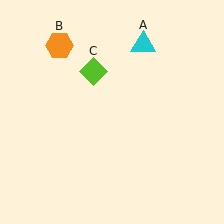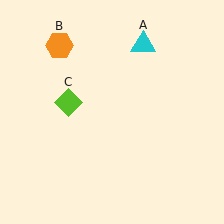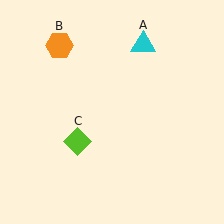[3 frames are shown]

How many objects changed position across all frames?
1 object changed position: lime diamond (object C).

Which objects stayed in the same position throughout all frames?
Cyan triangle (object A) and orange hexagon (object B) remained stationary.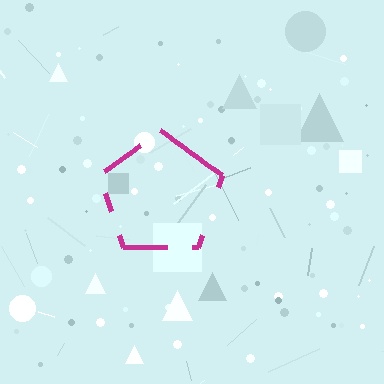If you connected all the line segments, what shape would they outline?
They would outline a pentagon.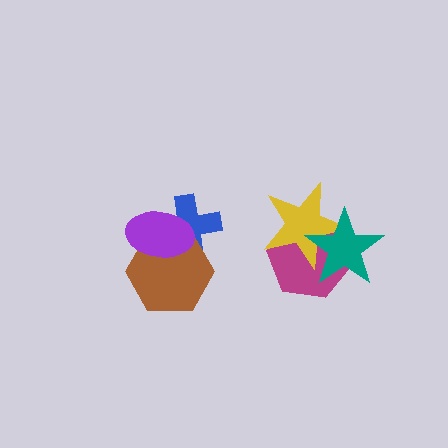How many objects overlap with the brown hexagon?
2 objects overlap with the brown hexagon.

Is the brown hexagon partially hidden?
Yes, it is partially covered by another shape.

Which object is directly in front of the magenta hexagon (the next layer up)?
The yellow star is directly in front of the magenta hexagon.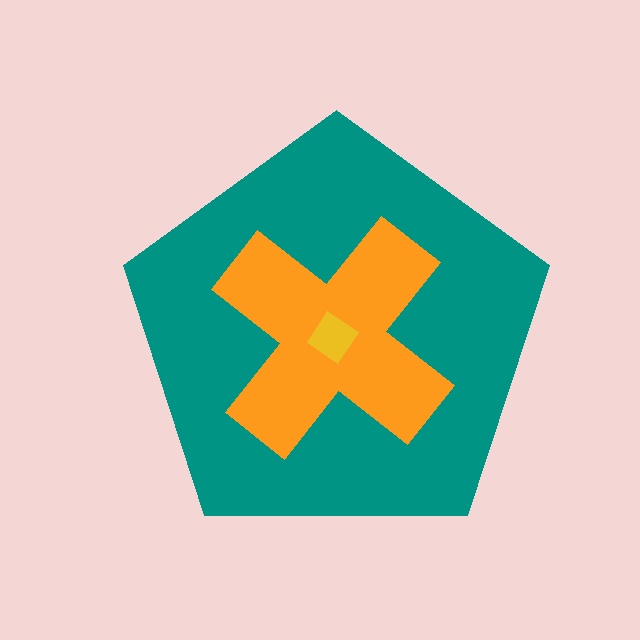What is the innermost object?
The yellow diamond.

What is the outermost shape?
The teal pentagon.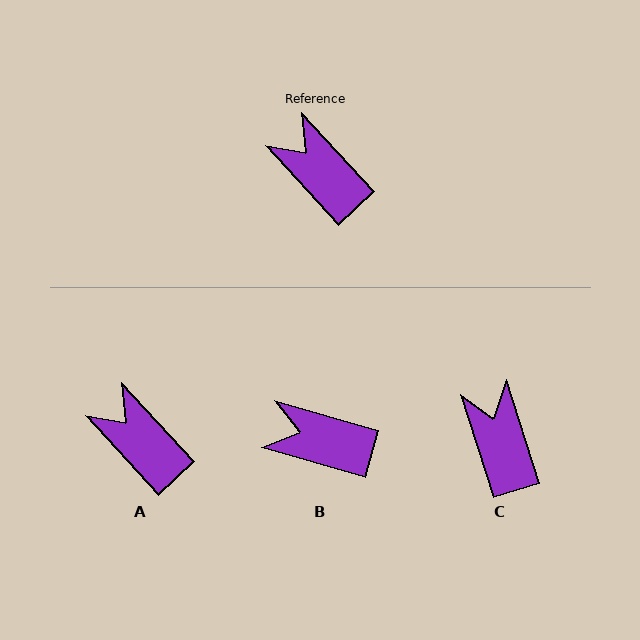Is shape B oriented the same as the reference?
No, it is off by about 31 degrees.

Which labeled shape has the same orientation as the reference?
A.